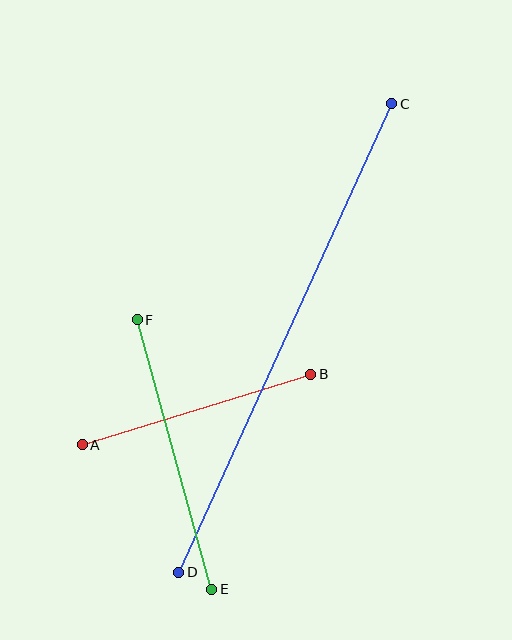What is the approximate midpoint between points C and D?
The midpoint is at approximately (285, 338) pixels.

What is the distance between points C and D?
The distance is approximately 514 pixels.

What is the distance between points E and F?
The distance is approximately 280 pixels.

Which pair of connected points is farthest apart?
Points C and D are farthest apart.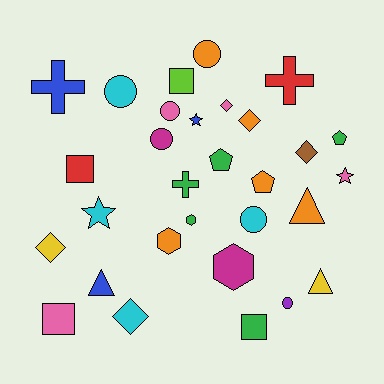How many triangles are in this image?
There are 3 triangles.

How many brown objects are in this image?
There is 1 brown object.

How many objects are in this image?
There are 30 objects.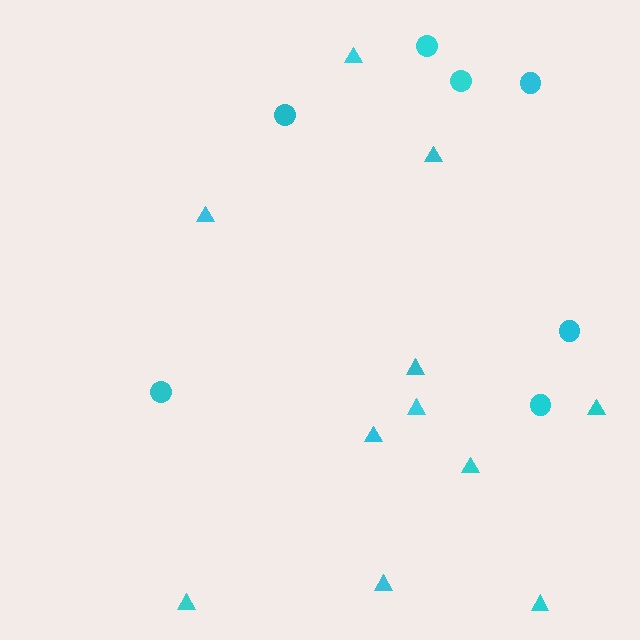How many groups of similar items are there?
There are 2 groups: one group of triangles (11) and one group of circles (7).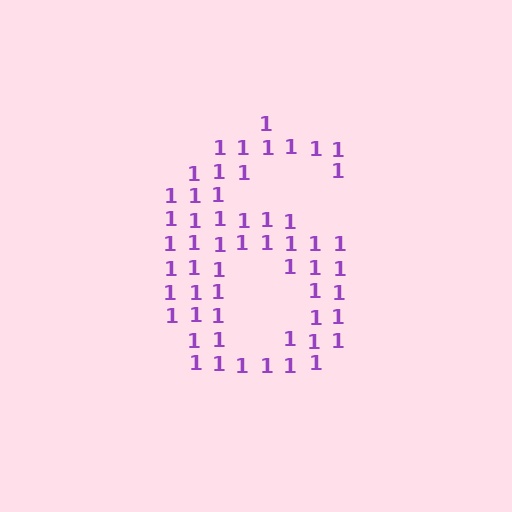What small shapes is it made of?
It is made of small digit 1's.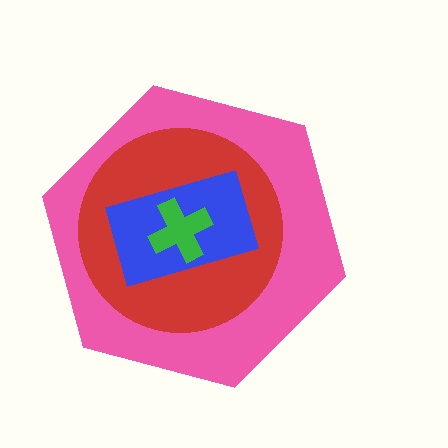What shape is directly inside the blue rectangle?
The green cross.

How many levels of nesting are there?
4.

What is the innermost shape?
The green cross.